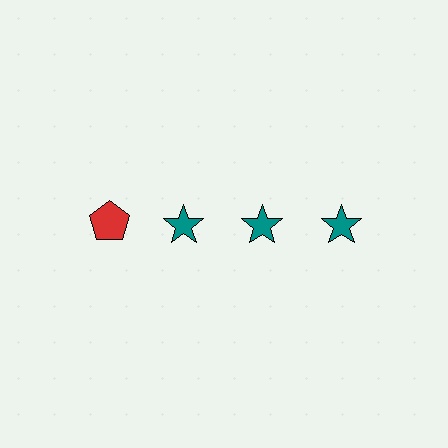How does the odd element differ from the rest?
It differs in both color (red instead of teal) and shape (pentagon instead of star).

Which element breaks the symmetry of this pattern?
The red pentagon in the top row, leftmost column breaks the symmetry. All other shapes are teal stars.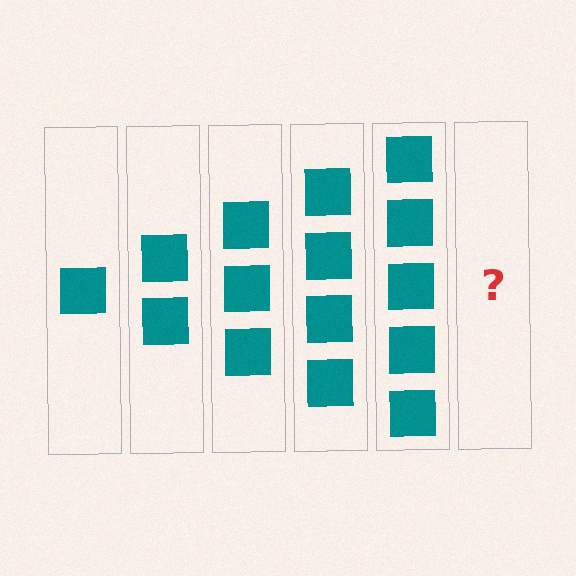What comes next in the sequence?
The next element should be 6 squares.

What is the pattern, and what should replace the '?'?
The pattern is that each step adds one more square. The '?' should be 6 squares.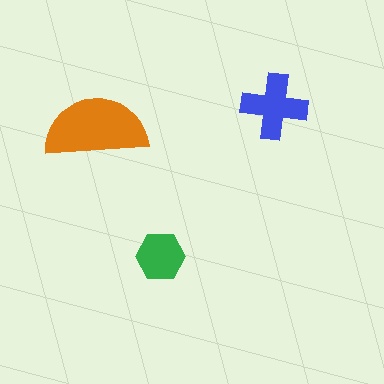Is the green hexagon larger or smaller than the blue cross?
Smaller.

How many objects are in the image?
There are 3 objects in the image.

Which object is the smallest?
The green hexagon.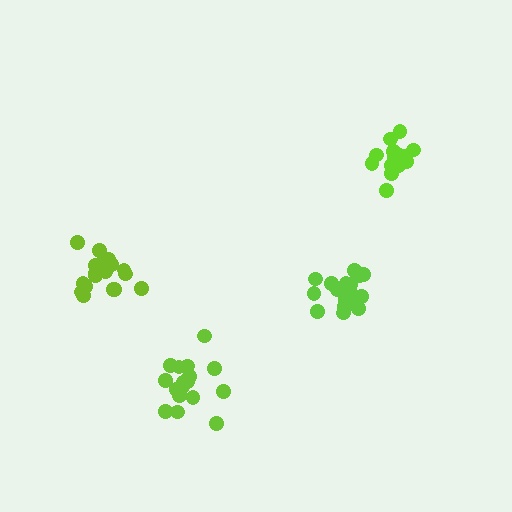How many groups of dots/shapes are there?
There are 4 groups.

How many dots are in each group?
Group 1: 19 dots, Group 2: 17 dots, Group 3: 14 dots, Group 4: 20 dots (70 total).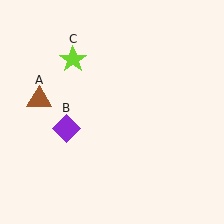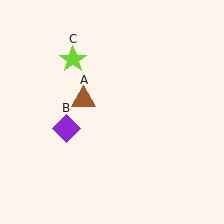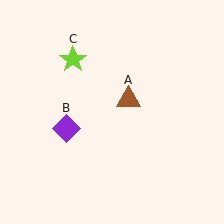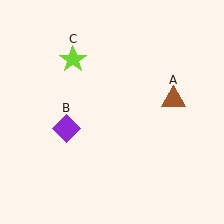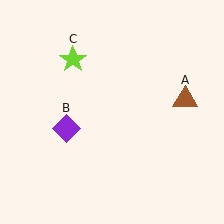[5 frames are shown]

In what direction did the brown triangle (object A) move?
The brown triangle (object A) moved right.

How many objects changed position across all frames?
1 object changed position: brown triangle (object A).